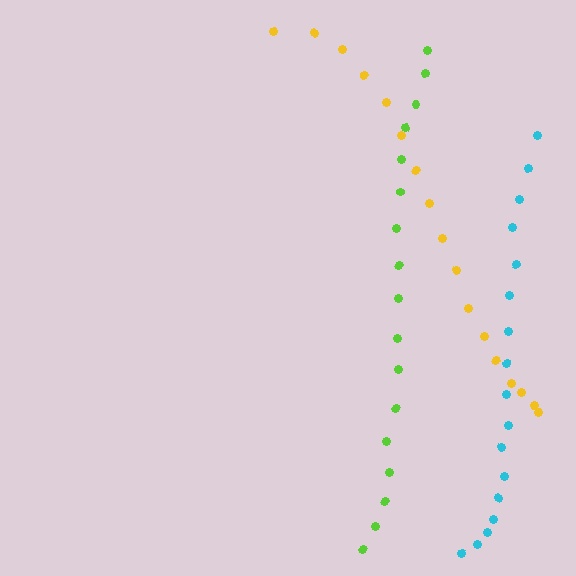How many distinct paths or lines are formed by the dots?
There are 3 distinct paths.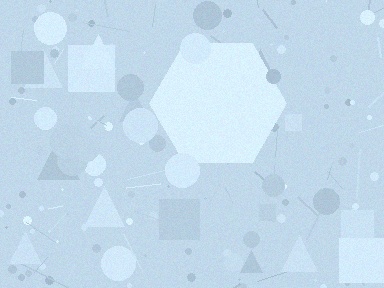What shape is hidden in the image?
A hexagon is hidden in the image.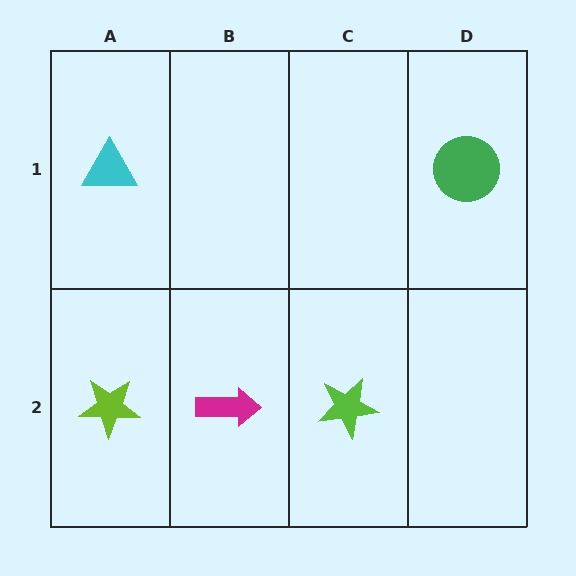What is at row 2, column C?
A lime star.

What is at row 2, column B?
A magenta arrow.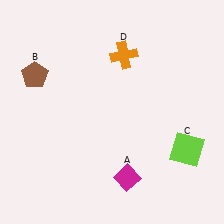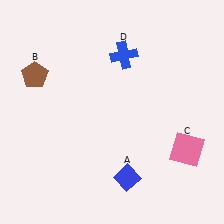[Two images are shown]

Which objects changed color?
A changed from magenta to blue. C changed from lime to pink. D changed from orange to blue.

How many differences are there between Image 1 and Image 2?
There are 3 differences between the two images.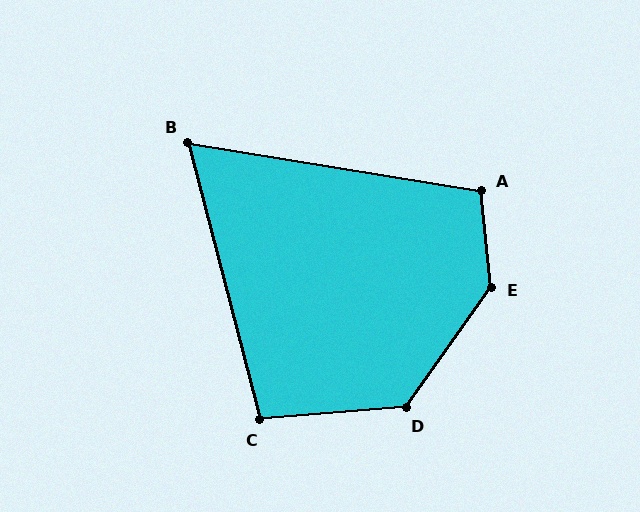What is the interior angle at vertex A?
Approximately 105 degrees (obtuse).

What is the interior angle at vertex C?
Approximately 100 degrees (obtuse).